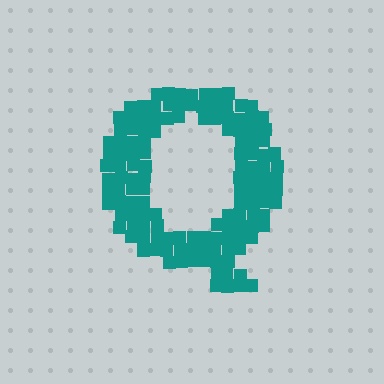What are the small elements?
The small elements are squares.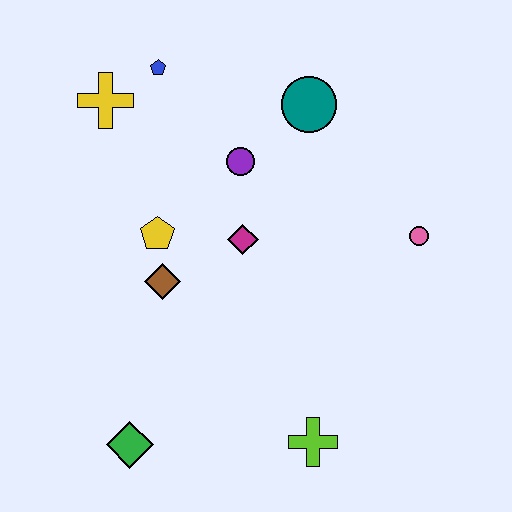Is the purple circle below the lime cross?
No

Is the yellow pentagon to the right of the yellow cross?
Yes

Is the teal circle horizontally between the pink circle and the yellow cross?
Yes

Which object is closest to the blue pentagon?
The yellow cross is closest to the blue pentagon.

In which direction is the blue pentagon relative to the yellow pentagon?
The blue pentagon is above the yellow pentagon.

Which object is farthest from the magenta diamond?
The green diamond is farthest from the magenta diamond.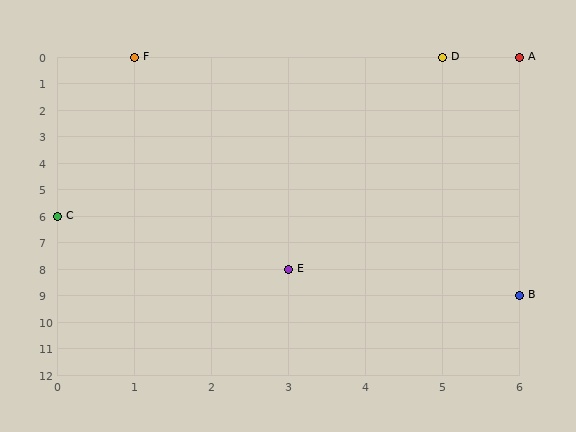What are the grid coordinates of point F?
Point F is at grid coordinates (1, 0).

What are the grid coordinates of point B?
Point B is at grid coordinates (6, 9).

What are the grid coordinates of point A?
Point A is at grid coordinates (6, 0).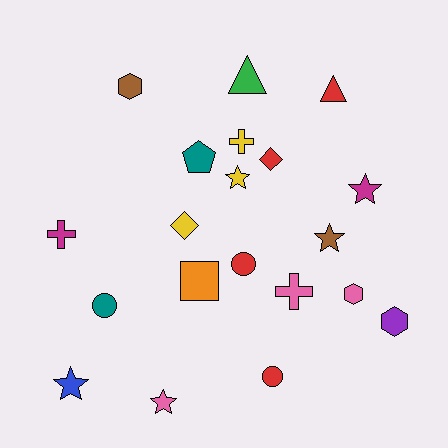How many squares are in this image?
There is 1 square.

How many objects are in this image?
There are 20 objects.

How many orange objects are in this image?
There is 1 orange object.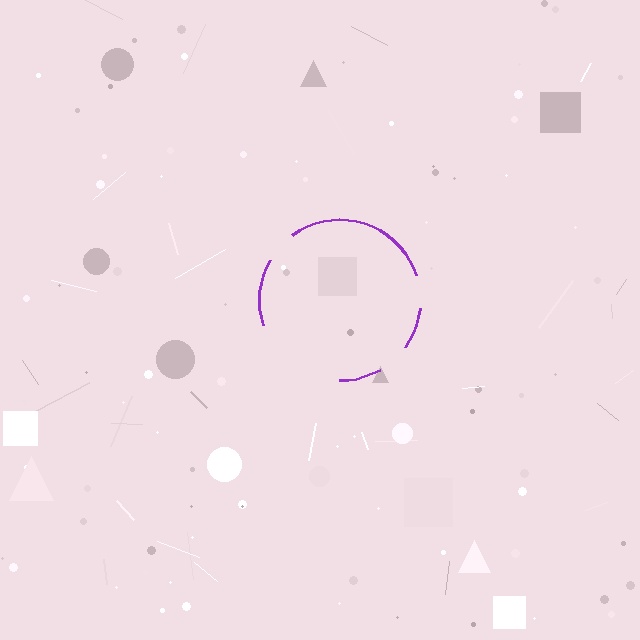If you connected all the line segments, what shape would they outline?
They would outline a circle.